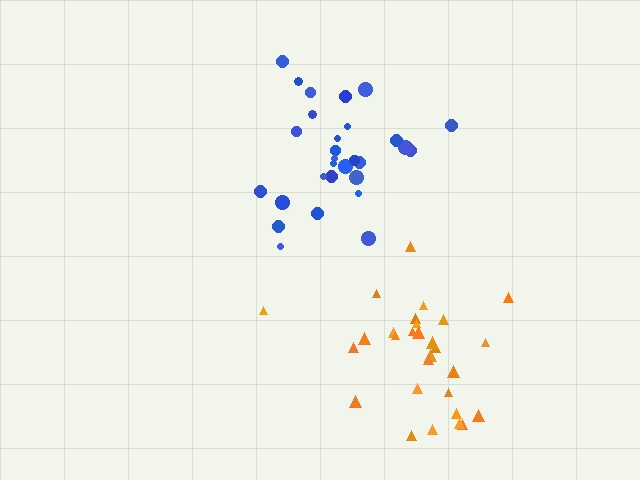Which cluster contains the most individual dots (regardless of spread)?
Blue (29).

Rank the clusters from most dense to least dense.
blue, orange.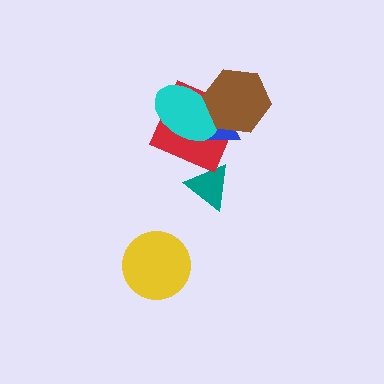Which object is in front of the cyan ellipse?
The brown hexagon is in front of the cyan ellipse.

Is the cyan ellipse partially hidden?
Yes, it is partially covered by another shape.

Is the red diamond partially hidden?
Yes, it is partially covered by another shape.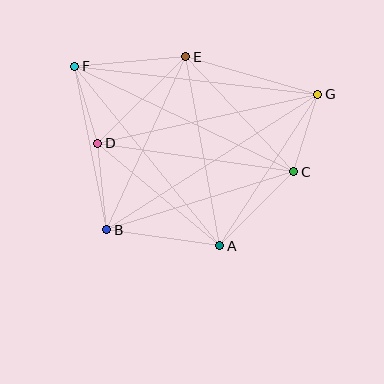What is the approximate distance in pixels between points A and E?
The distance between A and E is approximately 192 pixels.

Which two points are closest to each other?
Points D and F are closest to each other.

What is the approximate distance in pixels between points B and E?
The distance between B and E is approximately 190 pixels.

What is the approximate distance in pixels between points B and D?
The distance between B and D is approximately 87 pixels.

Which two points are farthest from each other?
Points B and G are farthest from each other.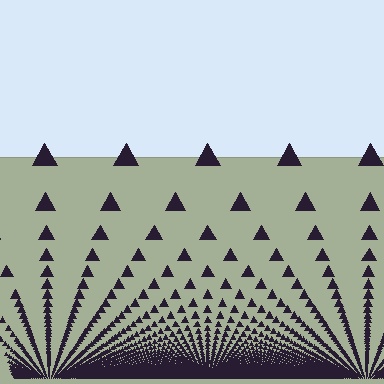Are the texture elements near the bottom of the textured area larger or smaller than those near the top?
Smaller. The gradient is inverted — elements near the bottom are smaller and denser.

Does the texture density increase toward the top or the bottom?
Density increases toward the bottom.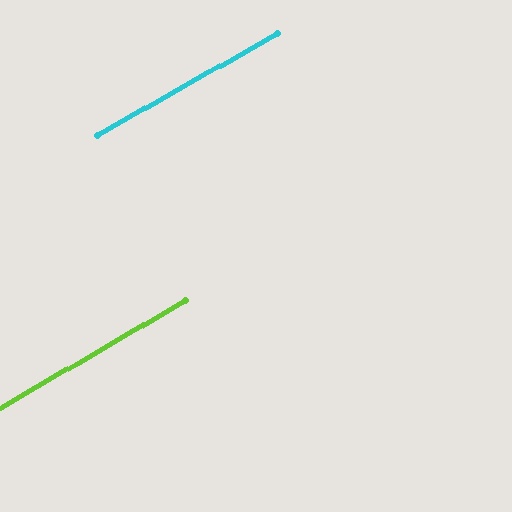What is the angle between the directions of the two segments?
Approximately 1 degree.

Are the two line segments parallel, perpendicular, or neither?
Parallel — their directions differ by only 0.6°.